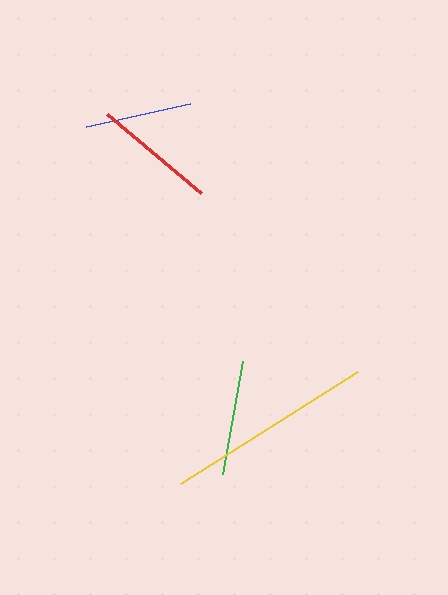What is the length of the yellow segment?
The yellow segment is approximately 209 pixels long.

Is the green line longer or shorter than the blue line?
The green line is longer than the blue line.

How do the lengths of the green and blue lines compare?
The green and blue lines are approximately the same length.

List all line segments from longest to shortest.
From longest to shortest: yellow, red, green, blue.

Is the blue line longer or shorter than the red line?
The red line is longer than the blue line.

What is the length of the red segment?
The red segment is approximately 123 pixels long.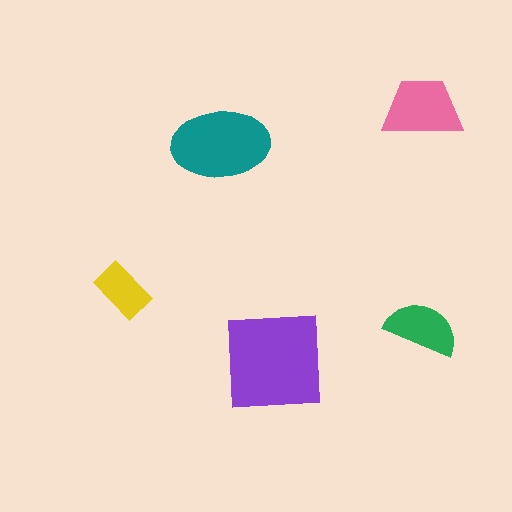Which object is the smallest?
The yellow rectangle.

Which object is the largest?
The purple square.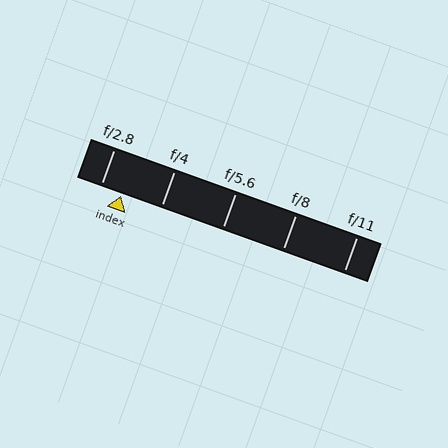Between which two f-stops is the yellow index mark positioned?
The index mark is between f/2.8 and f/4.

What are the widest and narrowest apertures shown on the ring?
The widest aperture shown is f/2.8 and the narrowest is f/11.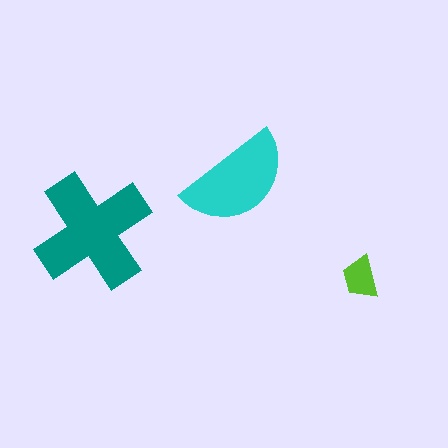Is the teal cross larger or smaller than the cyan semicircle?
Larger.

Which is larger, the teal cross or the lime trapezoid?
The teal cross.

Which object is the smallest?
The lime trapezoid.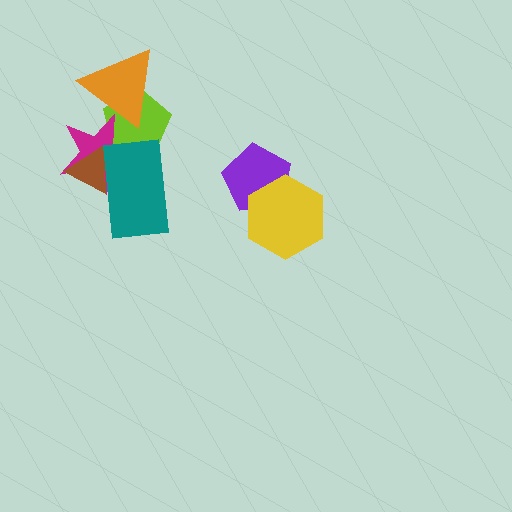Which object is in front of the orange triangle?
The magenta star is in front of the orange triangle.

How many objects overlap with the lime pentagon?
3 objects overlap with the lime pentagon.